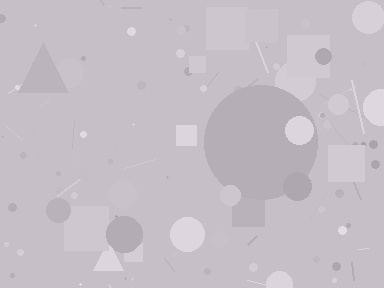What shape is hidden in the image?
A circle is hidden in the image.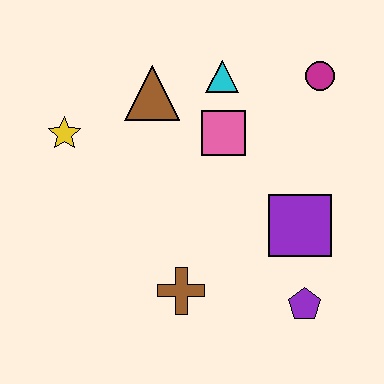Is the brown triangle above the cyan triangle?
No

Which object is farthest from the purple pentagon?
The yellow star is farthest from the purple pentagon.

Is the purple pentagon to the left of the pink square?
No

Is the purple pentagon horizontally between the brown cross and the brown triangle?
No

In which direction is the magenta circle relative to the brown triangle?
The magenta circle is to the right of the brown triangle.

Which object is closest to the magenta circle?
The cyan triangle is closest to the magenta circle.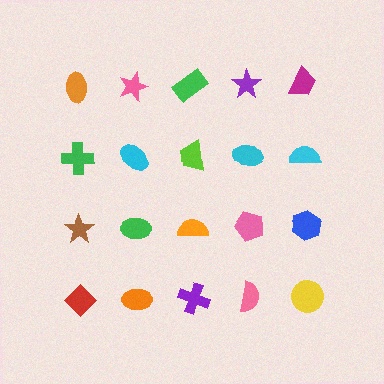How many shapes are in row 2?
5 shapes.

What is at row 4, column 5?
A yellow circle.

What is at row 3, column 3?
An orange semicircle.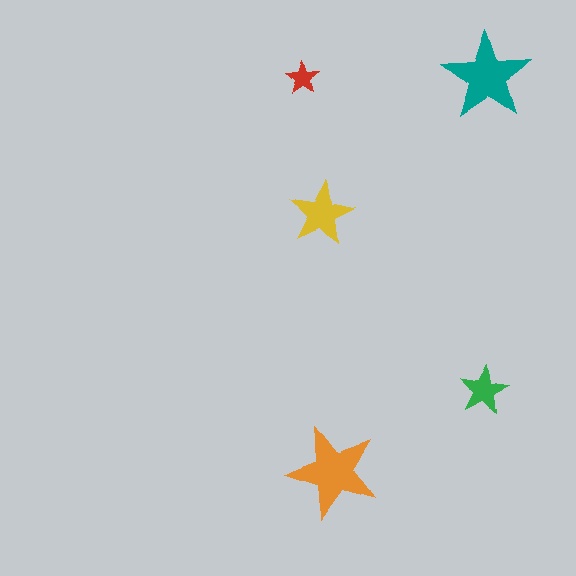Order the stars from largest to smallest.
the orange one, the teal one, the yellow one, the green one, the red one.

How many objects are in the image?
There are 5 objects in the image.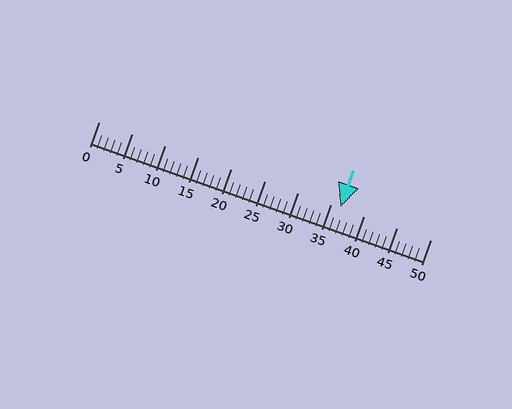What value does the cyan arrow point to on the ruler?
The cyan arrow points to approximately 36.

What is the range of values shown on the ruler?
The ruler shows values from 0 to 50.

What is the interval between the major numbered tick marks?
The major tick marks are spaced 5 units apart.